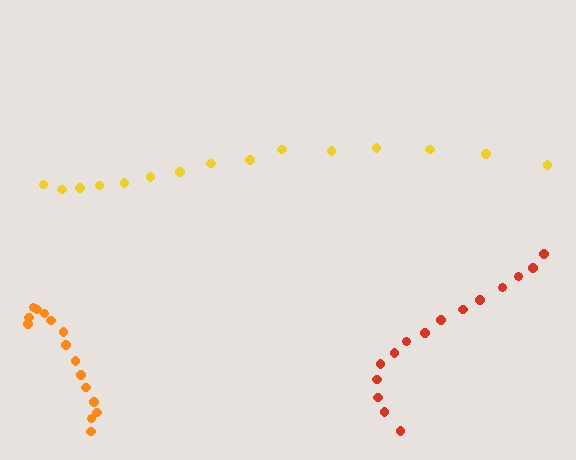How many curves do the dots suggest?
There are 3 distinct paths.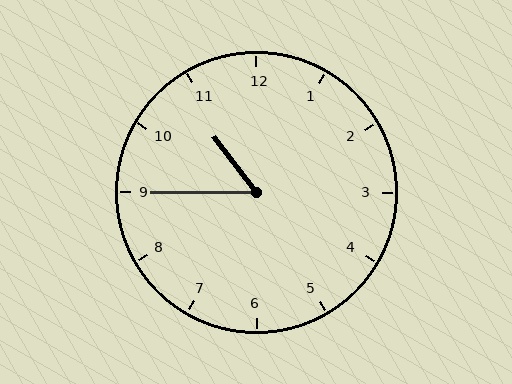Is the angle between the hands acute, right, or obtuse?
It is acute.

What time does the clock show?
10:45.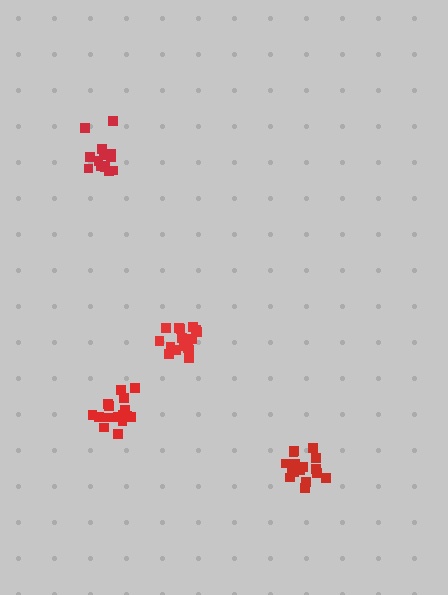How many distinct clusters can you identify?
There are 4 distinct clusters.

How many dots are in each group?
Group 1: 16 dots, Group 2: 17 dots, Group 3: 14 dots, Group 4: 17 dots (64 total).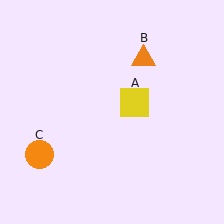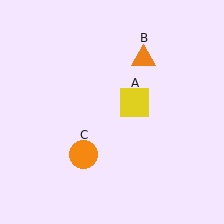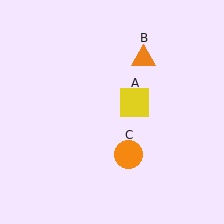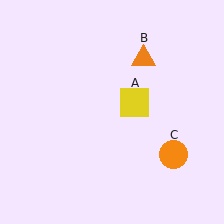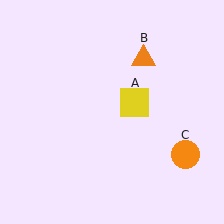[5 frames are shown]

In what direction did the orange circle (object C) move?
The orange circle (object C) moved right.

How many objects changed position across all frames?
1 object changed position: orange circle (object C).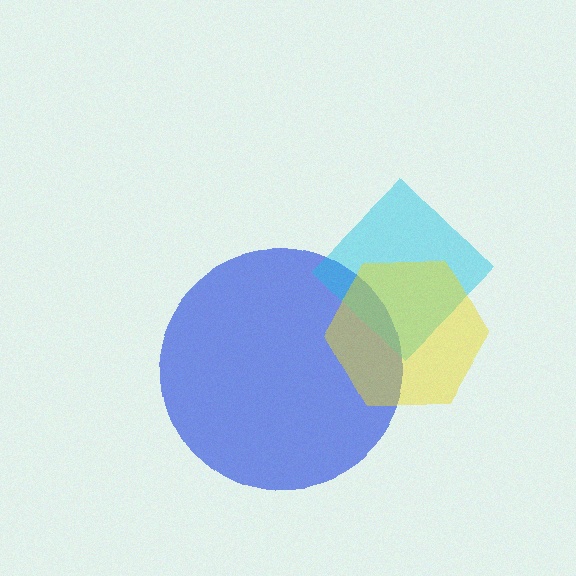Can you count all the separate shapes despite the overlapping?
Yes, there are 3 separate shapes.